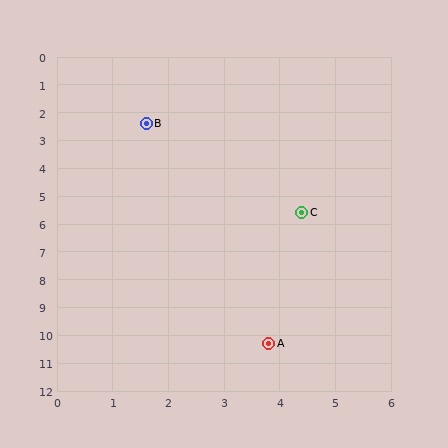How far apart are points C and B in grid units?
Points C and B are about 4.3 grid units apart.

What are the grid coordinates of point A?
Point A is at approximately (3.8, 10.3).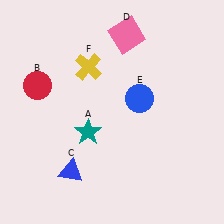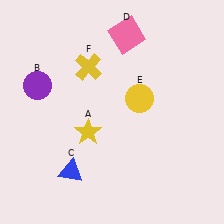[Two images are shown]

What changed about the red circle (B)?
In Image 1, B is red. In Image 2, it changed to purple.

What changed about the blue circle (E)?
In Image 1, E is blue. In Image 2, it changed to yellow.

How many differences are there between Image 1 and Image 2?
There are 3 differences between the two images.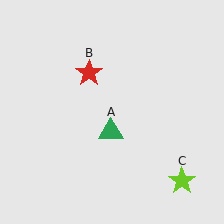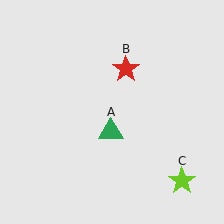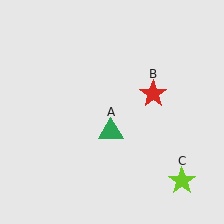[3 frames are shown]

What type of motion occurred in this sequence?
The red star (object B) rotated clockwise around the center of the scene.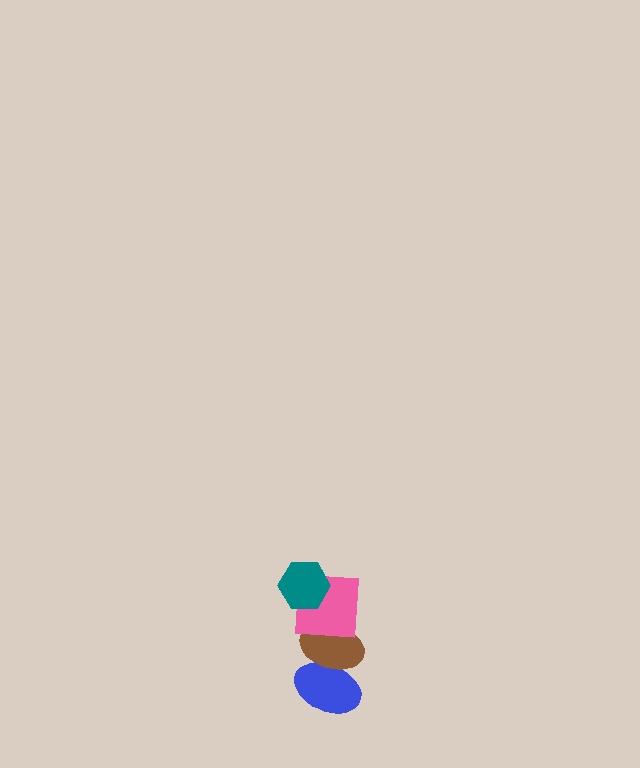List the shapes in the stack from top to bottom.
From top to bottom: the teal hexagon, the pink square, the brown ellipse, the blue ellipse.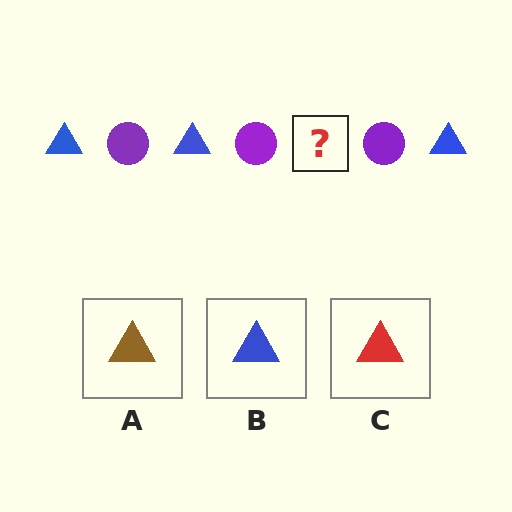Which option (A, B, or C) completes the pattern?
B.